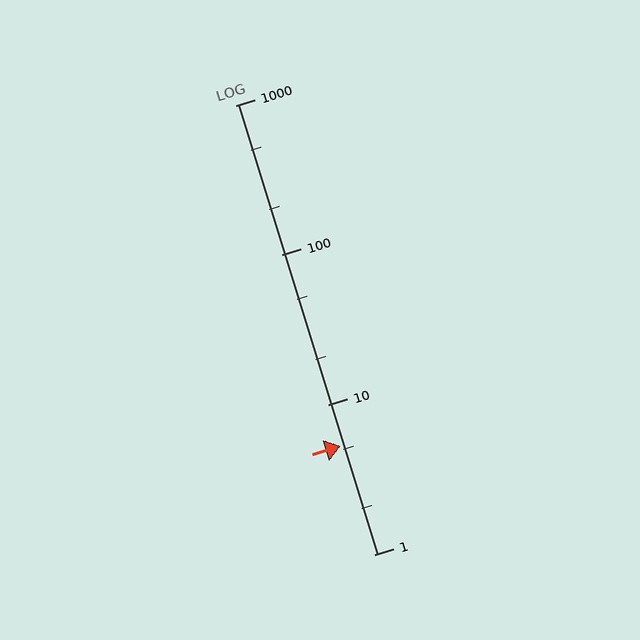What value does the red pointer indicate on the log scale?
The pointer indicates approximately 5.3.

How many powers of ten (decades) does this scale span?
The scale spans 3 decades, from 1 to 1000.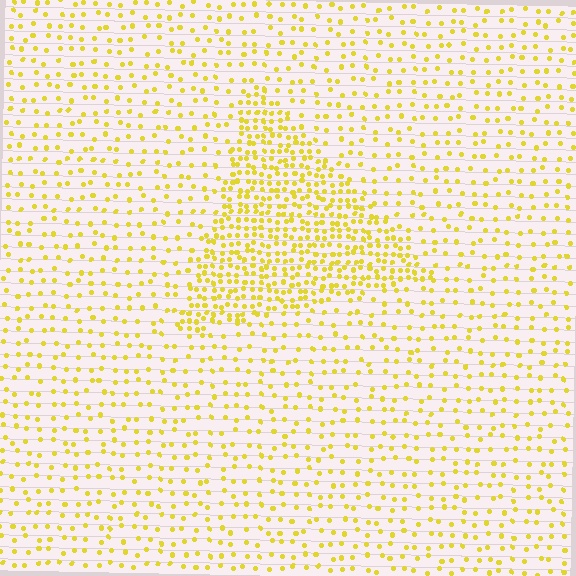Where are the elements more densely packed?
The elements are more densely packed inside the triangle boundary.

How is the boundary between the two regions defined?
The boundary is defined by a change in element density (approximately 2.5x ratio). All elements are the same color, size, and shape.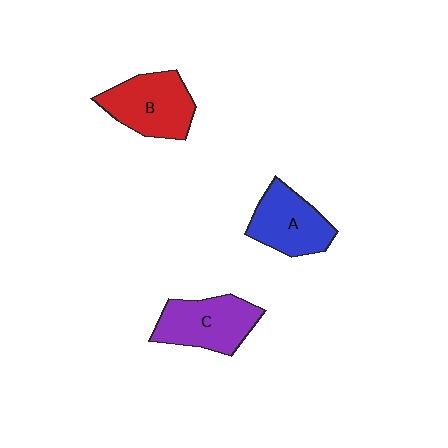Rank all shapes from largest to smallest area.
From largest to smallest: B (red), C (purple), A (blue).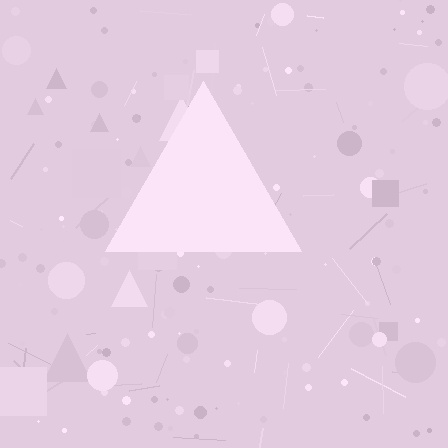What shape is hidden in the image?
A triangle is hidden in the image.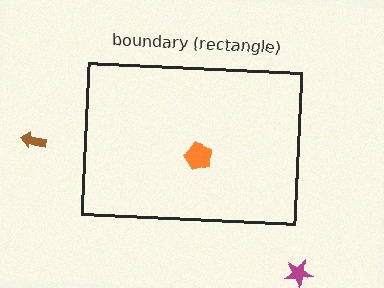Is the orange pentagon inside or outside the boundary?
Inside.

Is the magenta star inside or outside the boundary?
Outside.